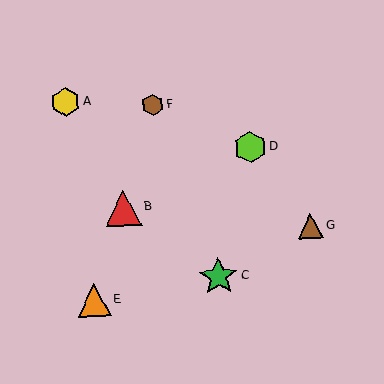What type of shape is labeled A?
Shape A is a yellow hexagon.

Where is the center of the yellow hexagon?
The center of the yellow hexagon is at (65, 102).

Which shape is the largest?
The green star (labeled C) is the largest.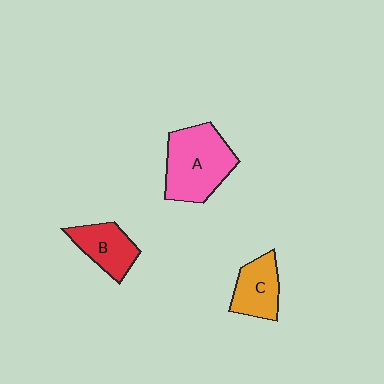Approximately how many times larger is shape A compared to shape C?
Approximately 1.7 times.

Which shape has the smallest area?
Shape B (red).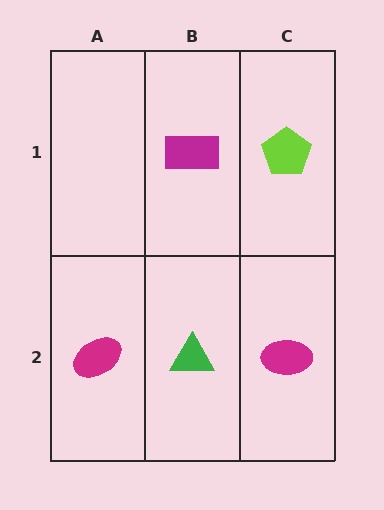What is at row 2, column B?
A green triangle.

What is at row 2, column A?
A magenta ellipse.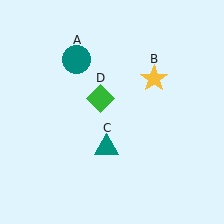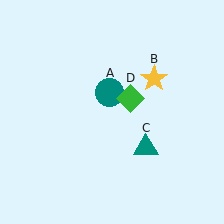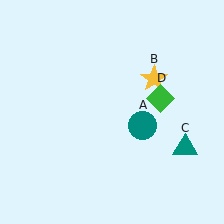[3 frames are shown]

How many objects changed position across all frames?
3 objects changed position: teal circle (object A), teal triangle (object C), green diamond (object D).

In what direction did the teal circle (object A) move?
The teal circle (object A) moved down and to the right.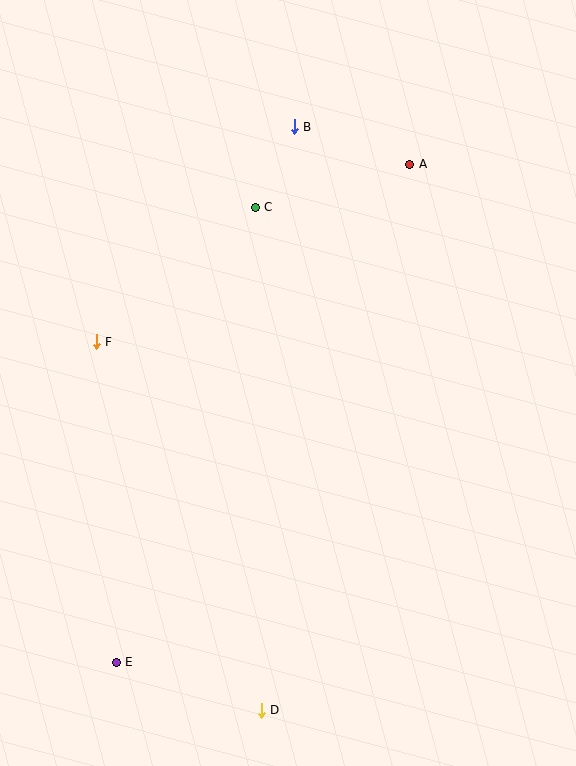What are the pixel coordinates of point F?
Point F is at (96, 342).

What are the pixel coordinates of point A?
Point A is at (410, 164).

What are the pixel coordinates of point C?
Point C is at (255, 207).